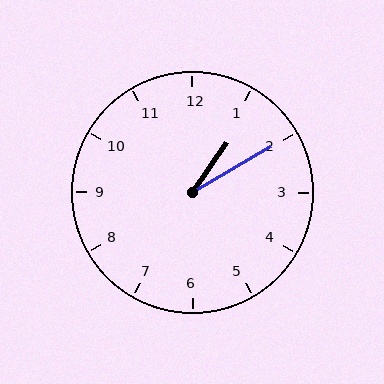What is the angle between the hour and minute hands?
Approximately 25 degrees.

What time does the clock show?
1:10.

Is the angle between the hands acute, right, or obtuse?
It is acute.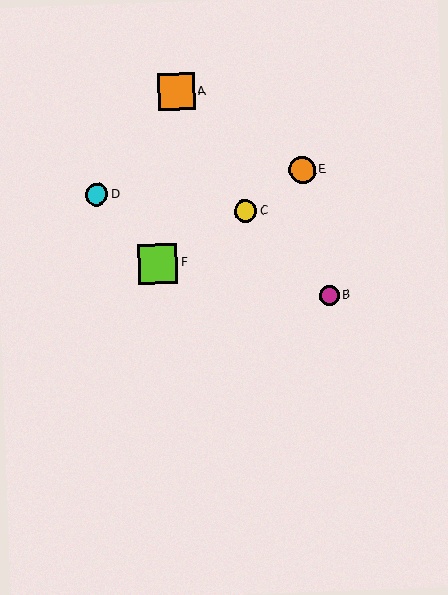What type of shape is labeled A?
Shape A is an orange square.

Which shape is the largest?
The lime square (labeled F) is the largest.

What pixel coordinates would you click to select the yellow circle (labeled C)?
Click at (245, 211) to select the yellow circle C.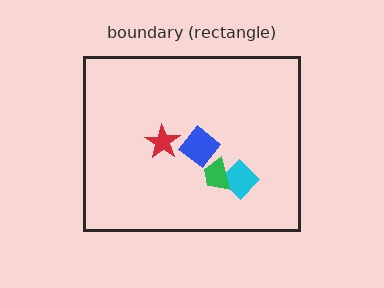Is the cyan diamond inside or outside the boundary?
Inside.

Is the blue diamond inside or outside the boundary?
Inside.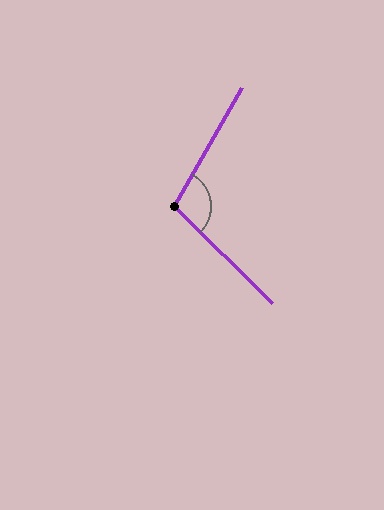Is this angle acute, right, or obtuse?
It is obtuse.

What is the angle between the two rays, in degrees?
Approximately 105 degrees.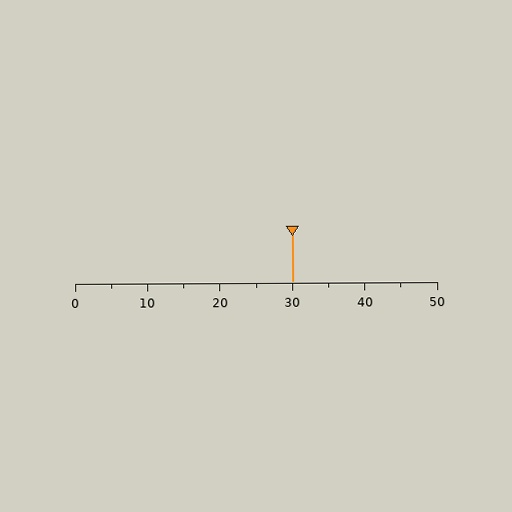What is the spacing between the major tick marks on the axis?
The major ticks are spaced 10 apart.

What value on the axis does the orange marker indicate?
The marker indicates approximately 30.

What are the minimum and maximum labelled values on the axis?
The axis runs from 0 to 50.